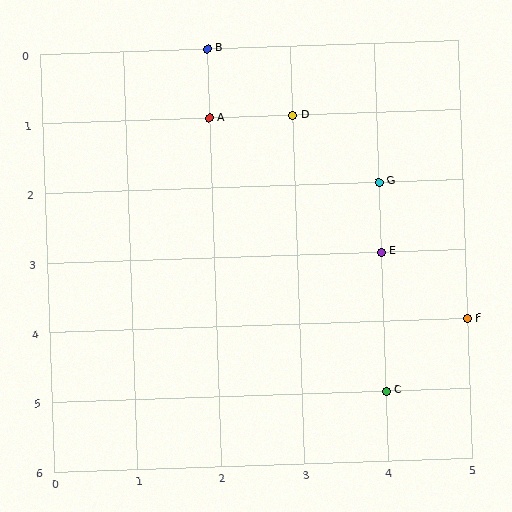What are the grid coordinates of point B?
Point B is at grid coordinates (2, 0).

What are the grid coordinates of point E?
Point E is at grid coordinates (4, 3).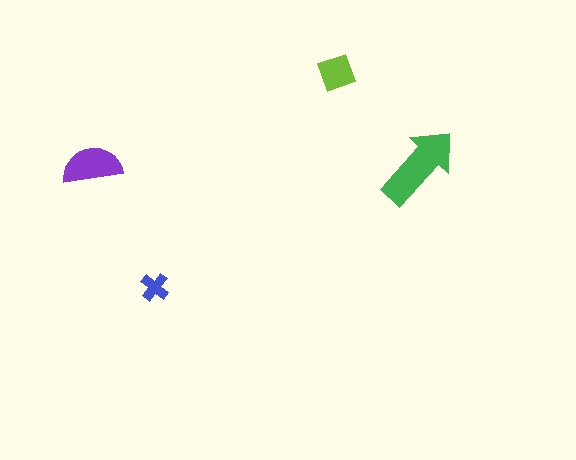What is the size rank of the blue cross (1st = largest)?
4th.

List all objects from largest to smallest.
The green arrow, the purple semicircle, the lime diamond, the blue cross.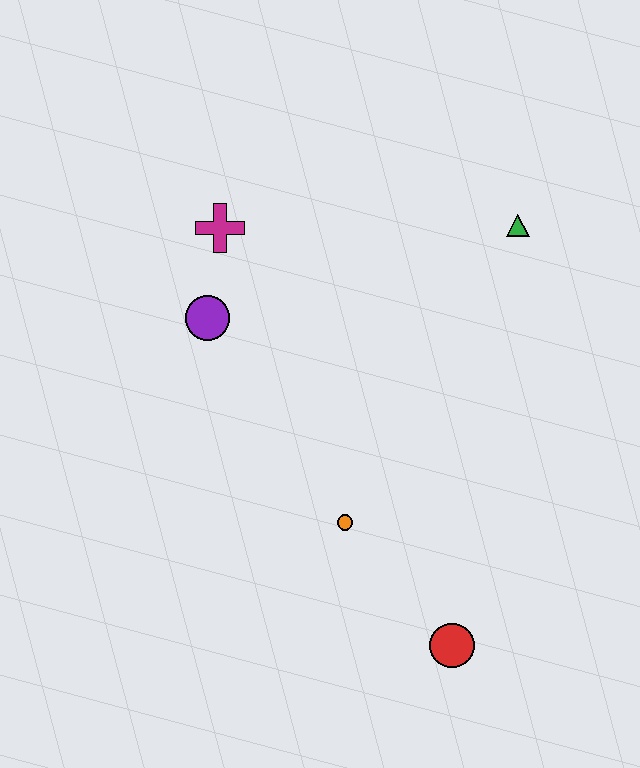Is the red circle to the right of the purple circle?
Yes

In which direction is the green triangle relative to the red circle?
The green triangle is above the red circle.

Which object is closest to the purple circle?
The magenta cross is closest to the purple circle.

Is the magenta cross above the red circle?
Yes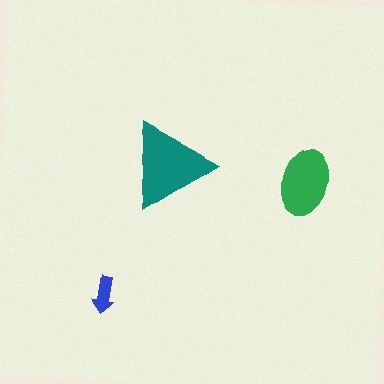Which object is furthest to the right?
The green ellipse is rightmost.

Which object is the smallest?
The blue arrow.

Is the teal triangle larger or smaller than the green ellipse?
Larger.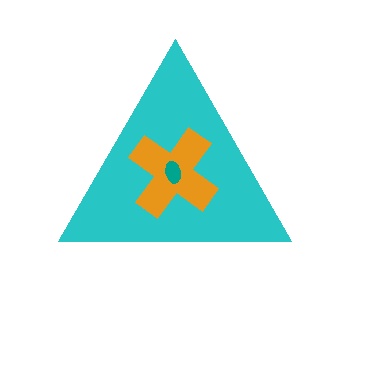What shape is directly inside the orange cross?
The teal ellipse.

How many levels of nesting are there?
3.